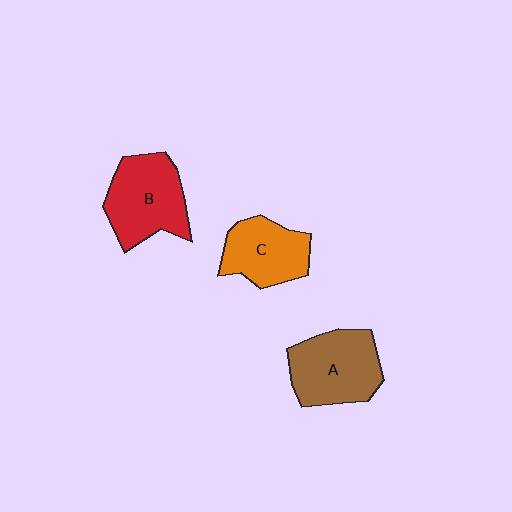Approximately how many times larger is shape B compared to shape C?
Approximately 1.2 times.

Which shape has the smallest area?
Shape C (orange).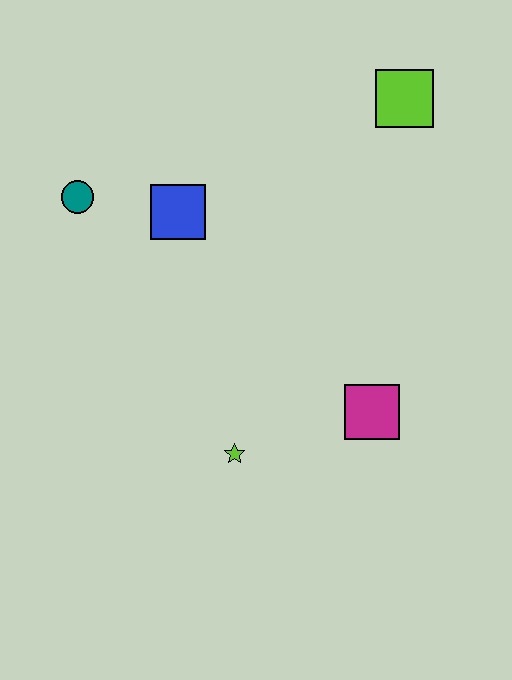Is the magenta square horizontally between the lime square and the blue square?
Yes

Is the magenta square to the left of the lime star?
No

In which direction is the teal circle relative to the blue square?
The teal circle is to the left of the blue square.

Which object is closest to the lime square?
The blue square is closest to the lime square.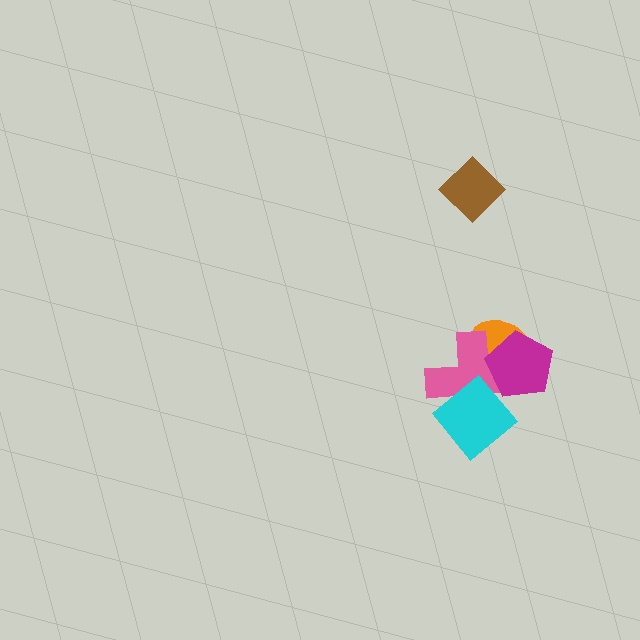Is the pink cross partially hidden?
Yes, it is partially covered by another shape.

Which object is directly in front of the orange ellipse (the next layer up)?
The pink cross is directly in front of the orange ellipse.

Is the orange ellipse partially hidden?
Yes, it is partially covered by another shape.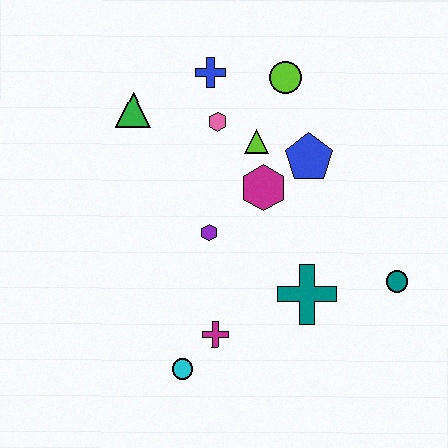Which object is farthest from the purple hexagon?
The teal circle is farthest from the purple hexagon.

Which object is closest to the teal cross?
The teal circle is closest to the teal cross.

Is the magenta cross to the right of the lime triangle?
No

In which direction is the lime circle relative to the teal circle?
The lime circle is above the teal circle.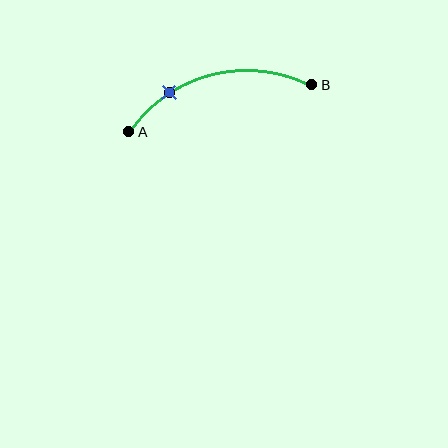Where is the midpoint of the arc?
The arc midpoint is the point on the curve farthest from the straight line joining A and B. It sits above that line.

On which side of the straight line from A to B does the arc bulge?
The arc bulges above the straight line connecting A and B.